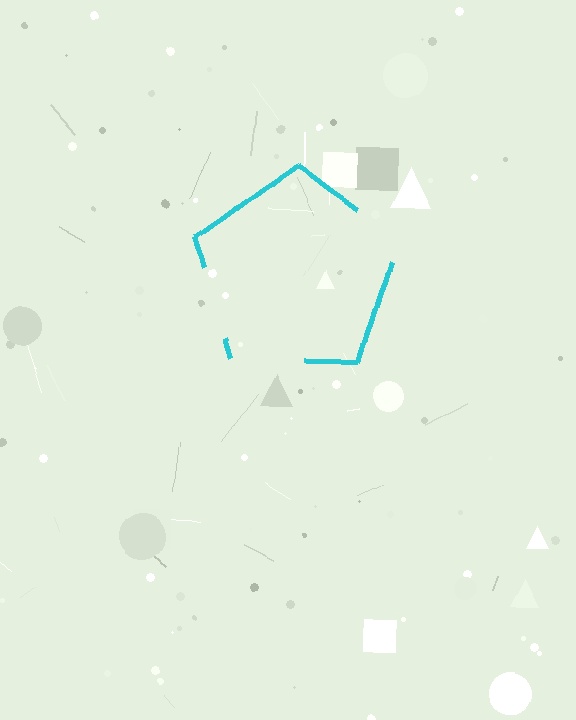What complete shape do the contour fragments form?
The contour fragments form a pentagon.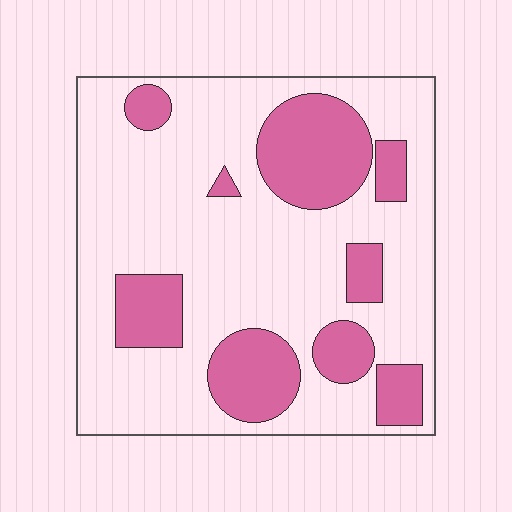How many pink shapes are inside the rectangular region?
9.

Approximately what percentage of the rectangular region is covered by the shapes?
Approximately 25%.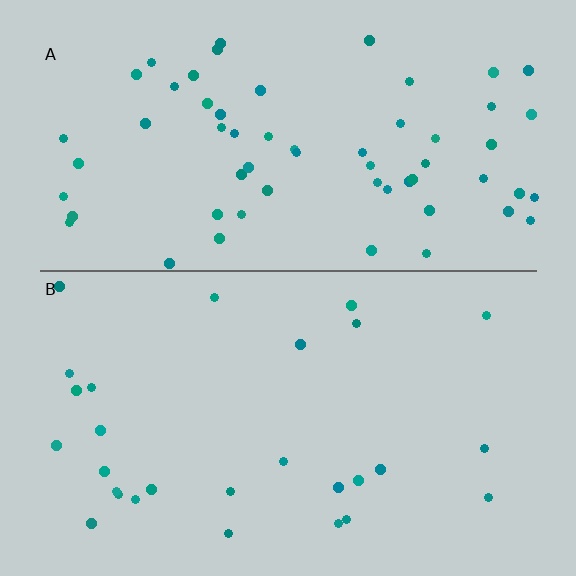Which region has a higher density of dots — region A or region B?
A (the top).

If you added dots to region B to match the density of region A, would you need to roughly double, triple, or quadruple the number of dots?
Approximately double.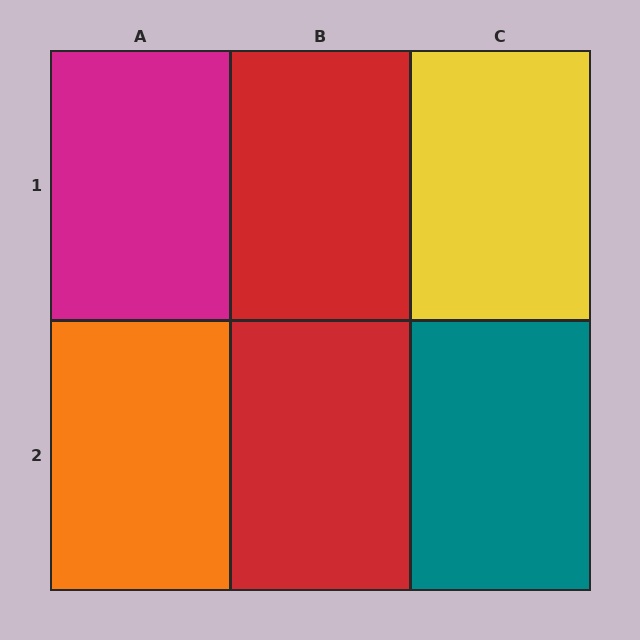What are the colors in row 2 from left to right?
Orange, red, teal.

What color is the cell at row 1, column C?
Yellow.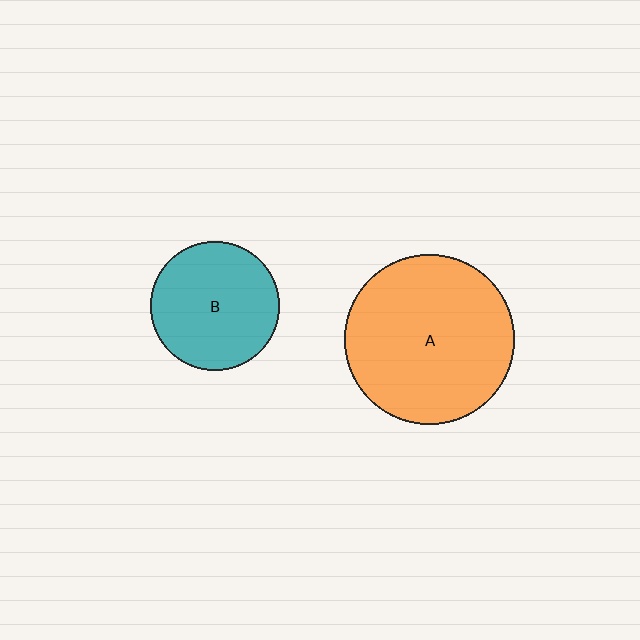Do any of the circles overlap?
No, none of the circles overlap.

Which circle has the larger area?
Circle A (orange).